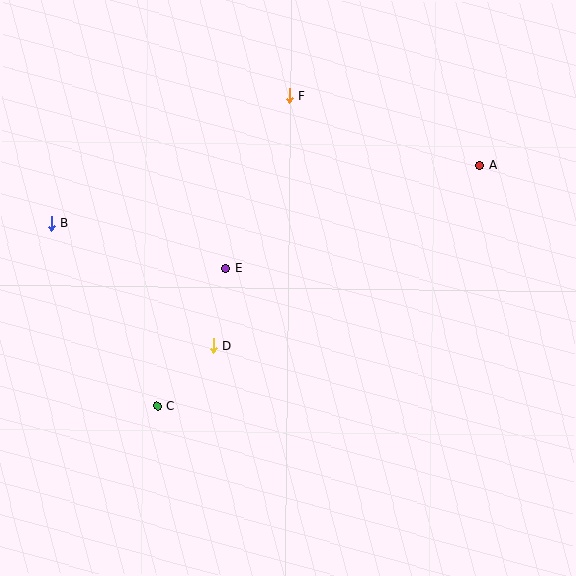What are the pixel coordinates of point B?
Point B is at (51, 224).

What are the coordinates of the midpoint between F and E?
The midpoint between F and E is at (258, 182).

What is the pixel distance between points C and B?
The distance between C and B is 211 pixels.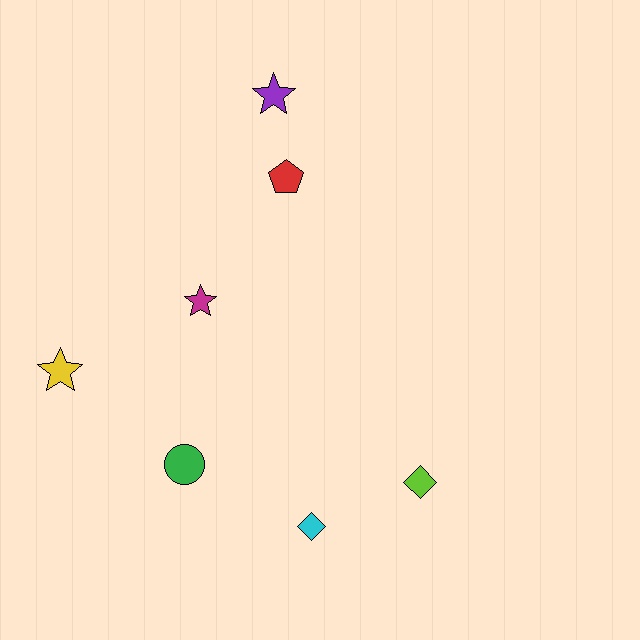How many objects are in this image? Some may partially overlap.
There are 7 objects.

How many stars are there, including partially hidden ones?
There are 3 stars.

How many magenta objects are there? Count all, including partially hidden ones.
There is 1 magenta object.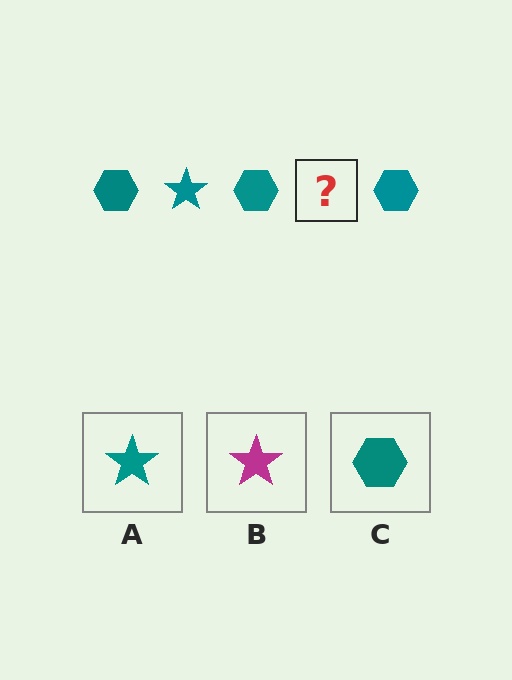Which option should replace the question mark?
Option A.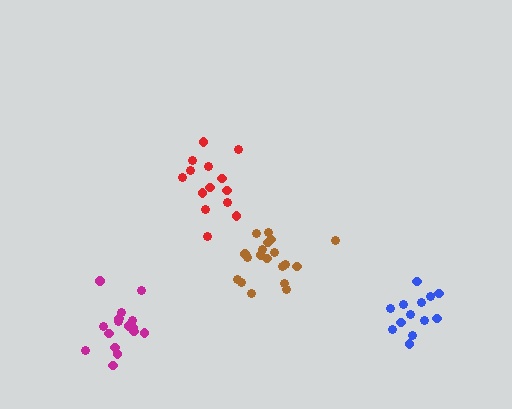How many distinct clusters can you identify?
There are 4 distinct clusters.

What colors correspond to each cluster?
The clusters are colored: magenta, blue, red, brown.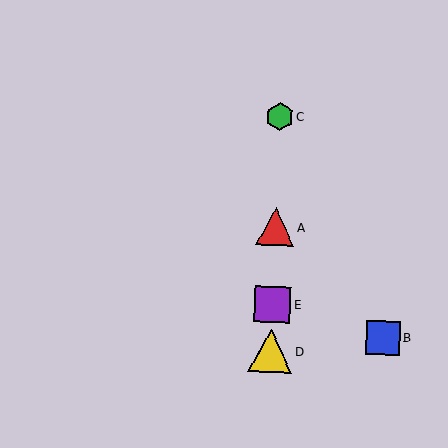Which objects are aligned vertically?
Objects A, C, D, E are aligned vertically.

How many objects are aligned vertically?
4 objects (A, C, D, E) are aligned vertically.